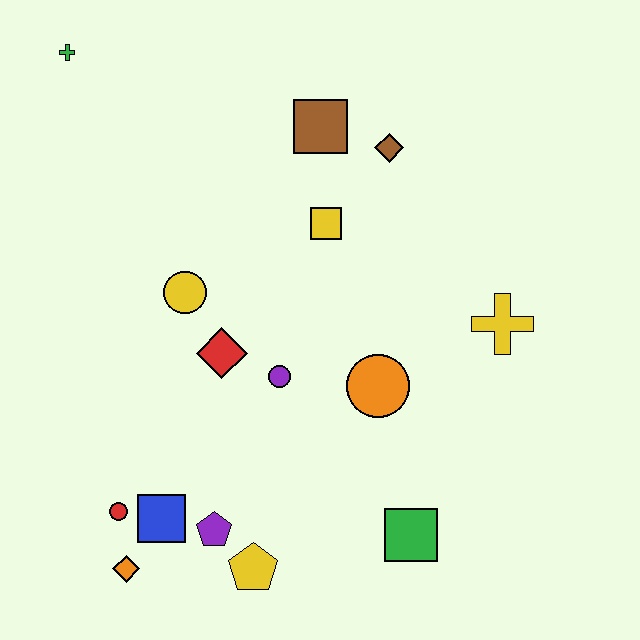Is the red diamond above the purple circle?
Yes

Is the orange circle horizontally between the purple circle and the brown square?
No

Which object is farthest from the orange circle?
The green cross is farthest from the orange circle.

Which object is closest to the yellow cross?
The orange circle is closest to the yellow cross.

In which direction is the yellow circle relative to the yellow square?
The yellow circle is to the left of the yellow square.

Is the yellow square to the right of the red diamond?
Yes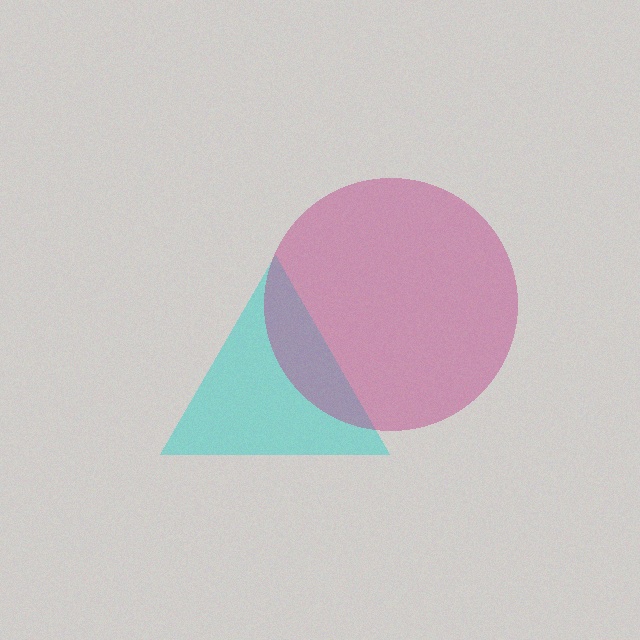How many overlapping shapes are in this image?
There are 2 overlapping shapes in the image.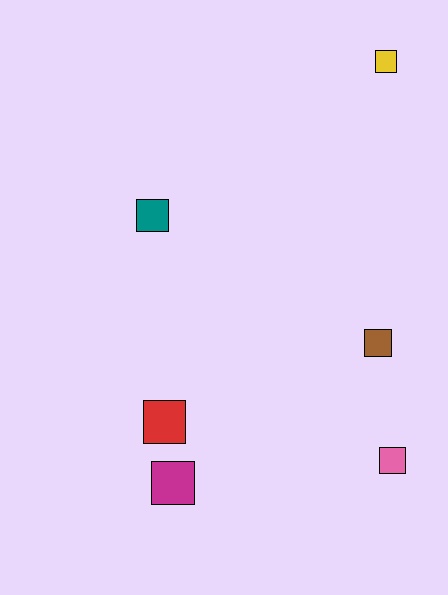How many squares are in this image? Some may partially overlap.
There are 6 squares.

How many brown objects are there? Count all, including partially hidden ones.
There is 1 brown object.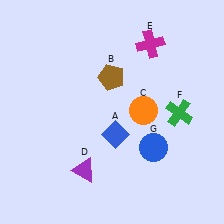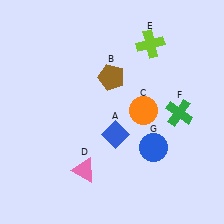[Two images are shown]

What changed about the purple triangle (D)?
In Image 1, D is purple. In Image 2, it changed to pink.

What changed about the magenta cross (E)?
In Image 1, E is magenta. In Image 2, it changed to lime.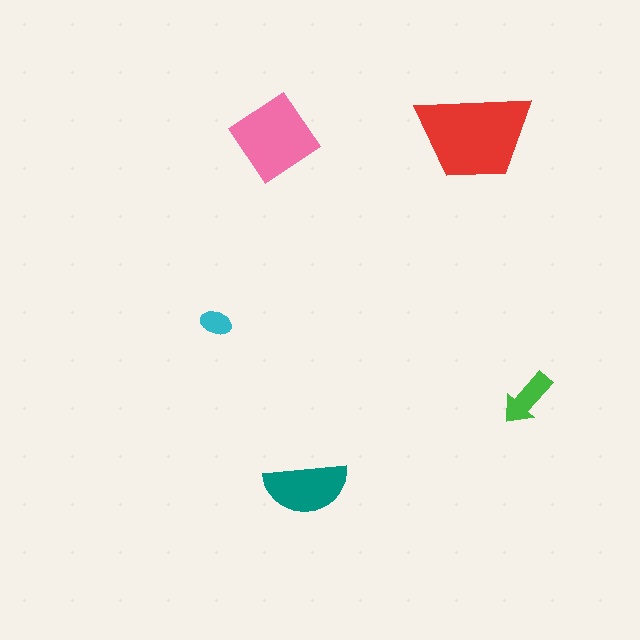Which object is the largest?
The red trapezoid.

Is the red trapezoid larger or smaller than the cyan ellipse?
Larger.